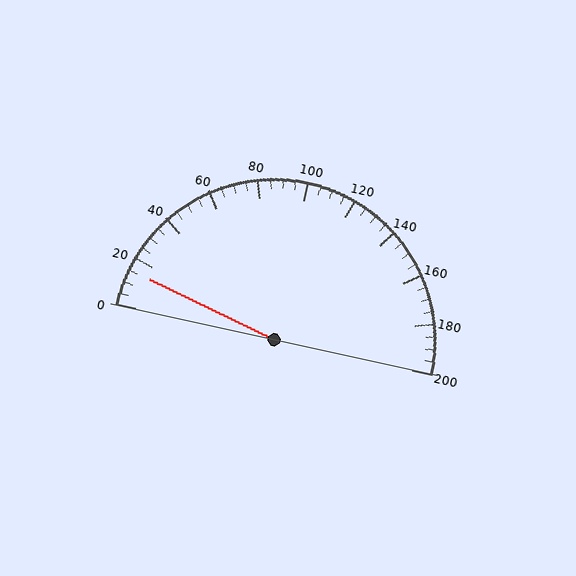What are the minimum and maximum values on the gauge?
The gauge ranges from 0 to 200.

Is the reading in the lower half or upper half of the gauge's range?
The reading is in the lower half of the range (0 to 200).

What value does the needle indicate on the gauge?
The needle indicates approximately 15.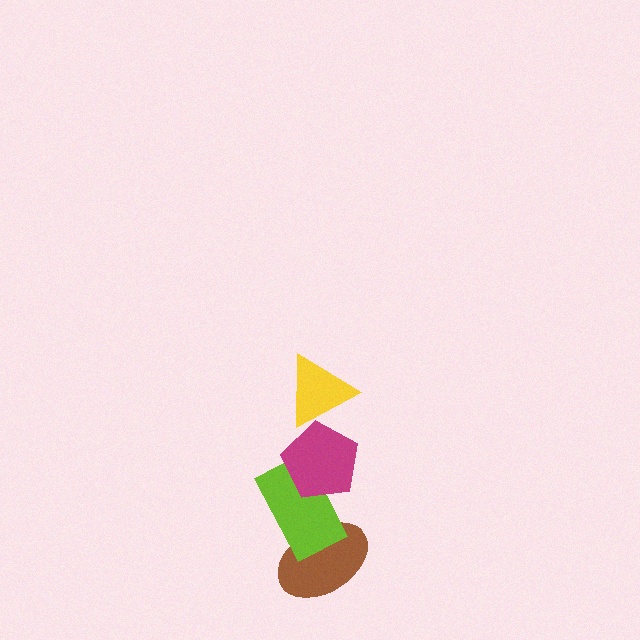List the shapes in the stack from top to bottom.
From top to bottom: the yellow triangle, the magenta pentagon, the lime rectangle, the brown ellipse.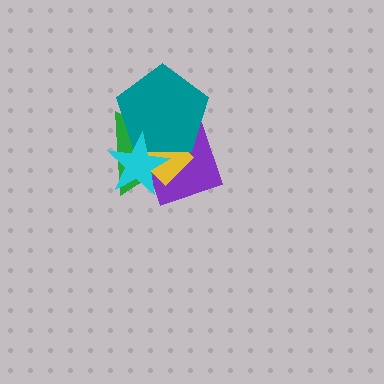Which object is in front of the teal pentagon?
The cyan star is in front of the teal pentagon.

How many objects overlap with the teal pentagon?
4 objects overlap with the teal pentagon.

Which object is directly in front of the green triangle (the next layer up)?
The yellow diamond is directly in front of the green triangle.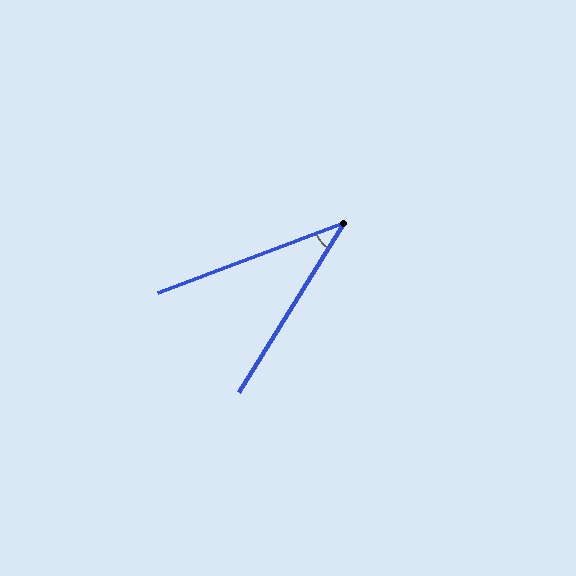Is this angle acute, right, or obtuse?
It is acute.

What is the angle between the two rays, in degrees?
Approximately 38 degrees.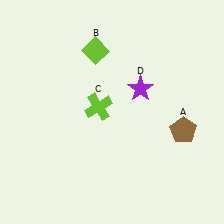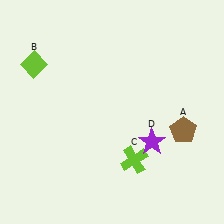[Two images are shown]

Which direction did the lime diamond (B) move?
The lime diamond (B) moved left.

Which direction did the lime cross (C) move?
The lime cross (C) moved down.